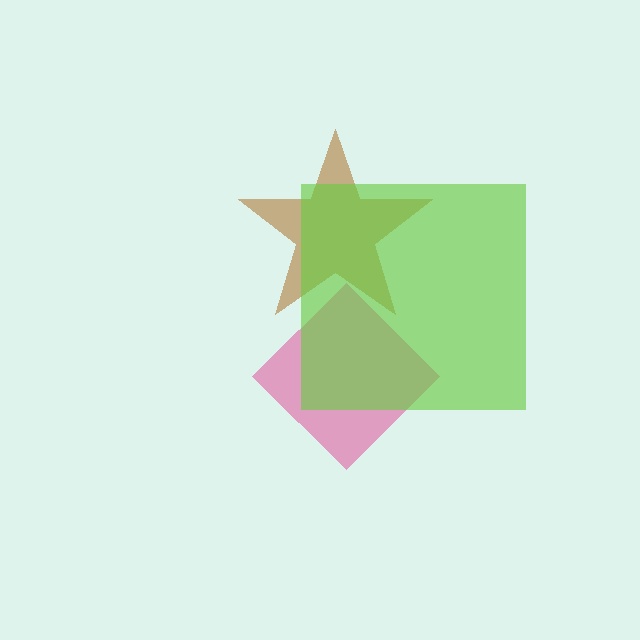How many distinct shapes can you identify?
There are 3 distinct shapes: a pink diamond, a brown star, a lime square.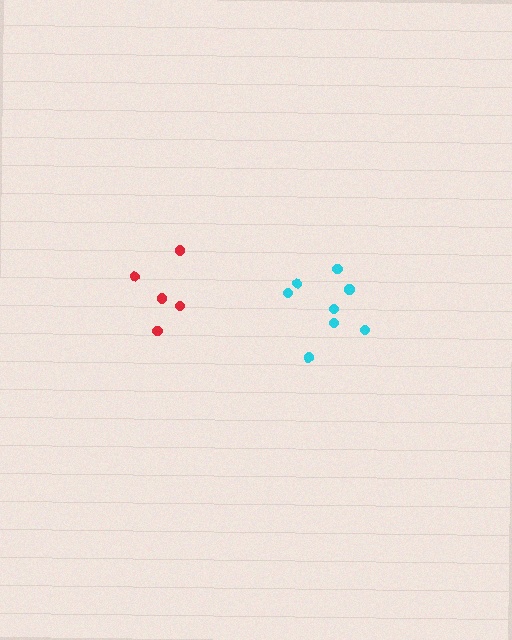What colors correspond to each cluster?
The clusters are colored: cyan, red.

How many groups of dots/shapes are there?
There are 2 groups.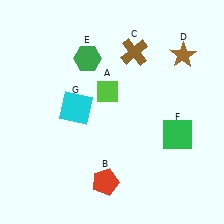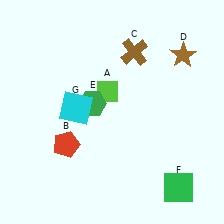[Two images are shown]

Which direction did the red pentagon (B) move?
The red pentagon (B) moved left.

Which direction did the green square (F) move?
The green square (F) moved down.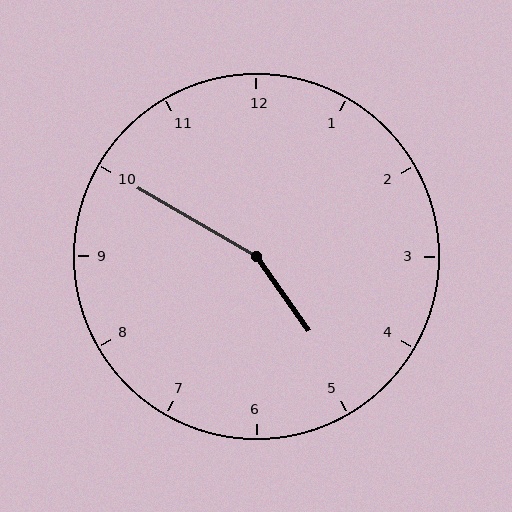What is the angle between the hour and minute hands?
Approximately 155 degrees.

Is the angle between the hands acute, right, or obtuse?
It is obtuse.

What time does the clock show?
4:50.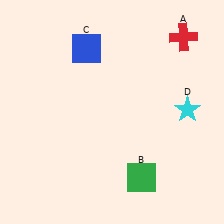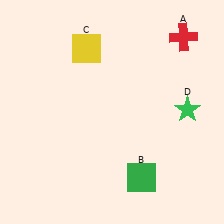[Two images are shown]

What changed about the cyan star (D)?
In Image 1, D is cyan. In Image 2, it changed to green.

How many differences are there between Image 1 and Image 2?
There are 2 differences between the two images.